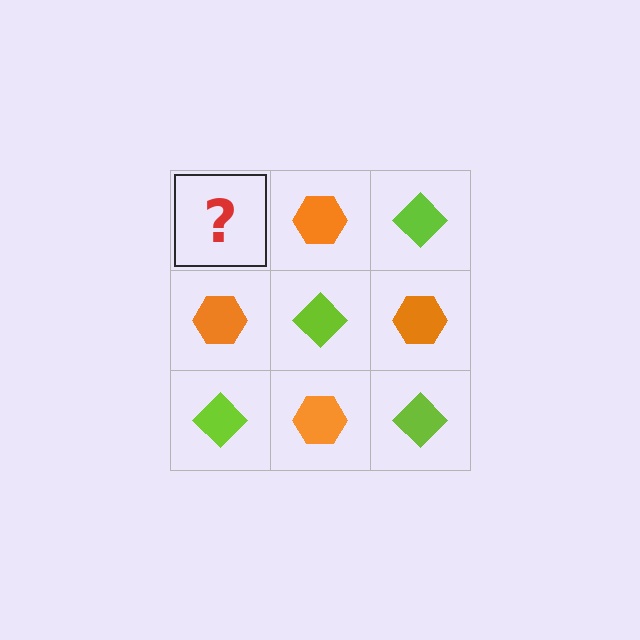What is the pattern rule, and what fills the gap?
The rule is that it alternates lime diamond and orange hexagon in a checkerboard pattern. The gap should be filled with a lime diamond.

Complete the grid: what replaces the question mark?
The question mark should be replaced with a lime diamond.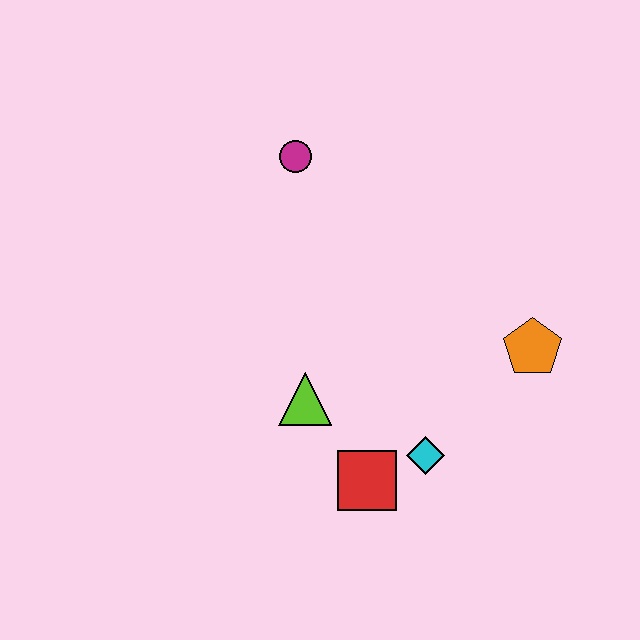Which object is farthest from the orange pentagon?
The magenta circle is farthest from the orange pentagon.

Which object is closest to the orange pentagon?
The cyan diamond is closest to the orange pentagon.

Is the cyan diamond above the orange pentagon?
No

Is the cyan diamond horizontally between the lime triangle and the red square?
No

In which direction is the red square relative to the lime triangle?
The red square is below the lime triangle.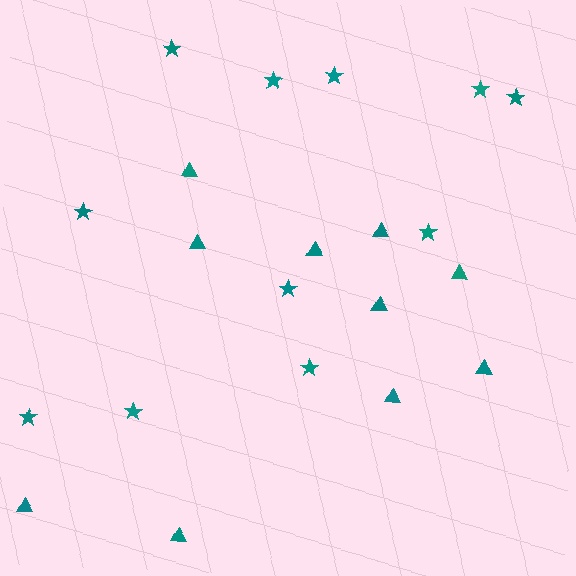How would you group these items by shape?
There are 2 groups: one group of triangles (10) and one group of stars (11).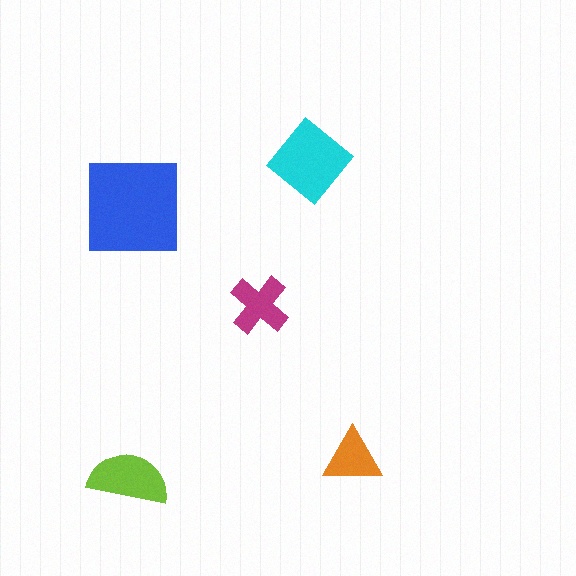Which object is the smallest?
The orange triangle.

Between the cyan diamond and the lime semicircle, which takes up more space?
The cyan diamond.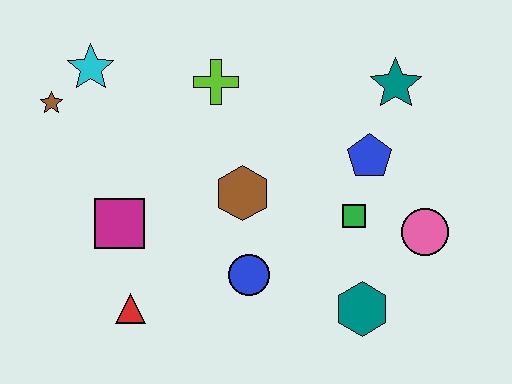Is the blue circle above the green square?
No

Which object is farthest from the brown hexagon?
The brown star is farthest from the brown hexagon.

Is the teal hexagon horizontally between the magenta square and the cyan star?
No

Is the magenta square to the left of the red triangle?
Yes